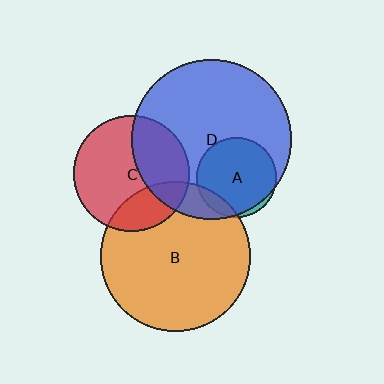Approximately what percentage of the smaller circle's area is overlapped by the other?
Approximately 10%.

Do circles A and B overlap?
Yes.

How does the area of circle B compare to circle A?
Approximately 3.5 times.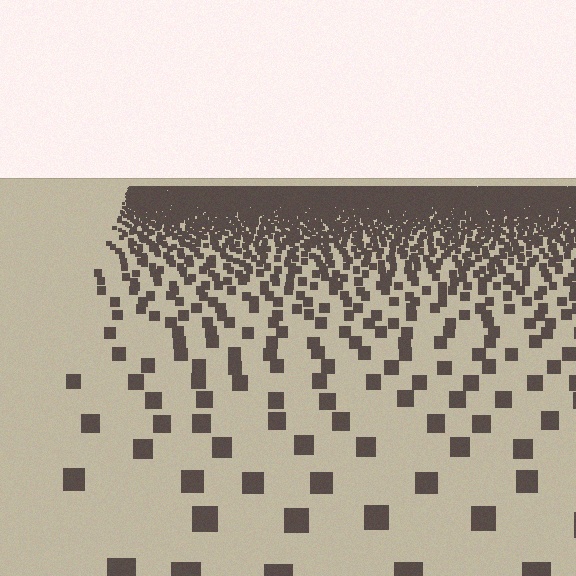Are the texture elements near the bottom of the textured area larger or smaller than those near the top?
Larger. Near the bottom, elements are closer to the viewer and appear at a bigger on-screen size.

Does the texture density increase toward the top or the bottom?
Density increases toward the top.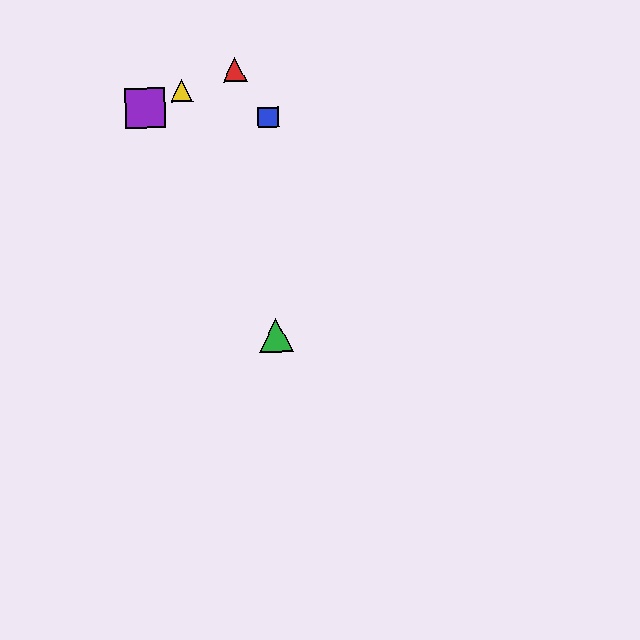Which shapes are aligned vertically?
The blue square, the green triangle are aligned vertically.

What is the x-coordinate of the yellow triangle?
The yellow triangle is at x≈182.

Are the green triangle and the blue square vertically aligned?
Yes, both are at x≈277.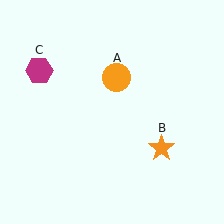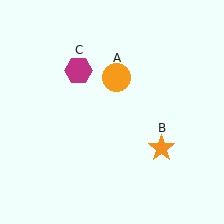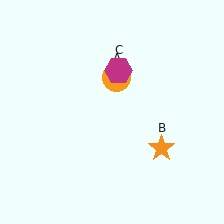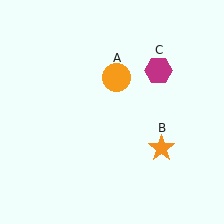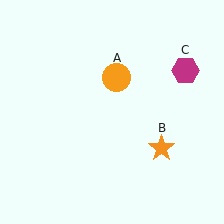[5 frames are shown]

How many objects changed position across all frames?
1 object changed position: magenta hexagon (object C).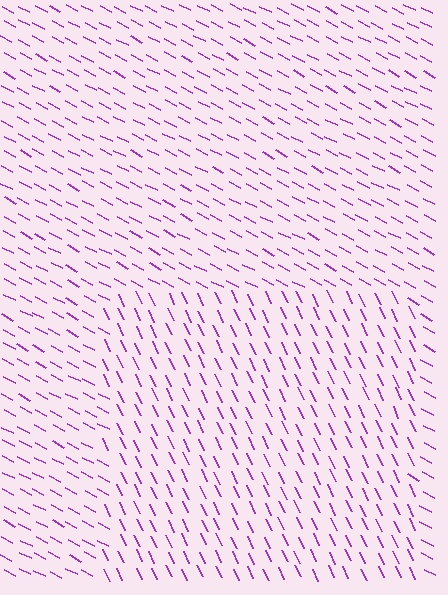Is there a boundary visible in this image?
Yes, there is a texture boundary formed by a change in line orientation.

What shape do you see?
I see a rectangle.